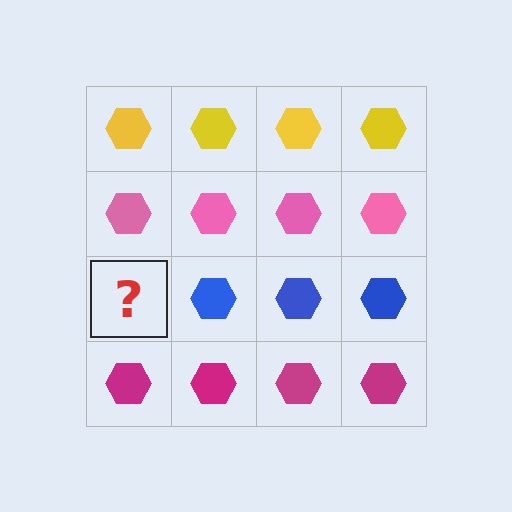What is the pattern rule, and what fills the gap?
The rule is that each row has a consistent color. The gap should be filled with a blue hexagon.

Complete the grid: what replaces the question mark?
The question mark should be replaced with a blue hexagon.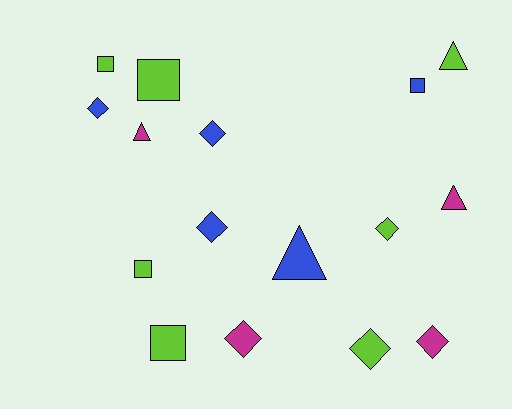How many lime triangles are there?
There is 1 lime triangle.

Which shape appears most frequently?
Diamond, with 7 objects.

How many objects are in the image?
There are 16 objects.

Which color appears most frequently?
Lime, with 7 objects.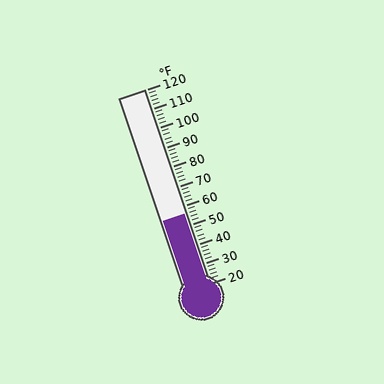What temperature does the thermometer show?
The thermometer shows approximately 56°F.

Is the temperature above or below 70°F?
The temperature is below 70°F.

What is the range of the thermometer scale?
The thermometer scale ranges from 20°F to 120°F.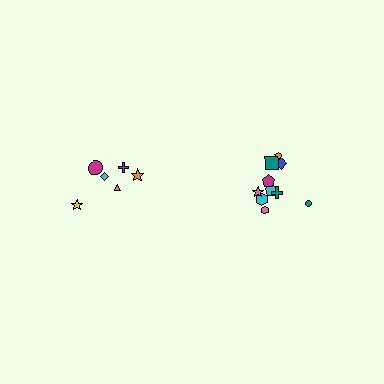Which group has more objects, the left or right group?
The right group.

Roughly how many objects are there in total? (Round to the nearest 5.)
Roughly 15 objects in total.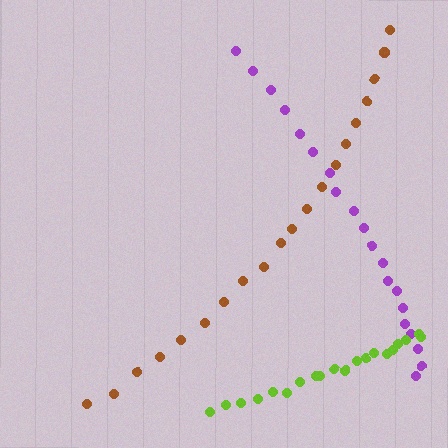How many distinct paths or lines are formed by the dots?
There are 3 distinct paths.